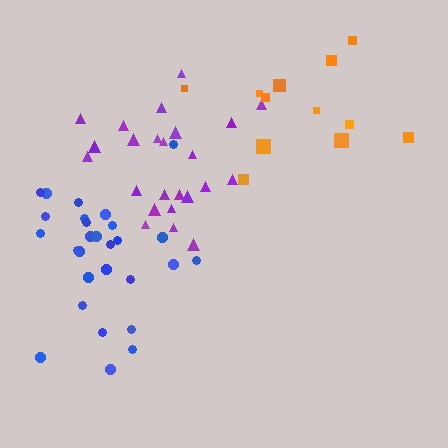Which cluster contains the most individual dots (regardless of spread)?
Blue (28).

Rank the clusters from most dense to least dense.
purple, blue, orange.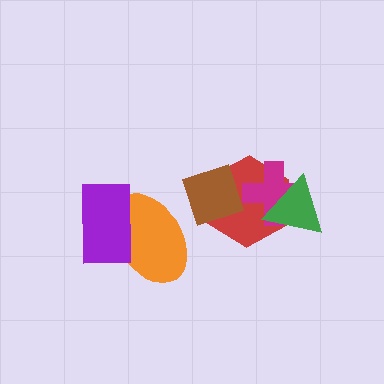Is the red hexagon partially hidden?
Yes, it is partially covered by another shape.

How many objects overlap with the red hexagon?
3 objects overlap with the red hexagon.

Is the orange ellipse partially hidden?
Yes, it is partially covered by another shape.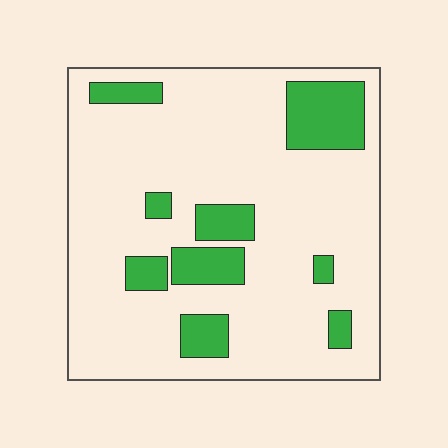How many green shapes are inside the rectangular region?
9.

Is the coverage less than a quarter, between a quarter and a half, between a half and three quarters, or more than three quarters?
Less than a quarter.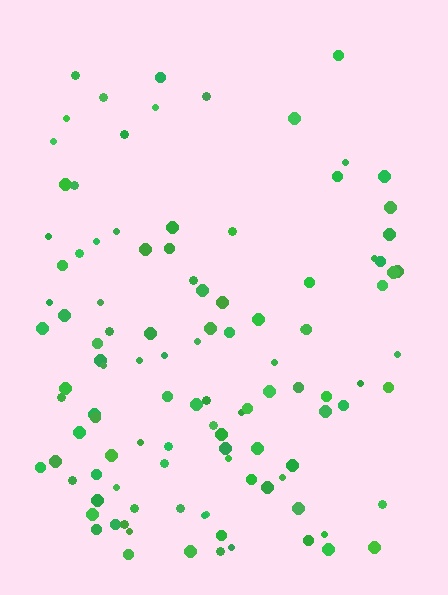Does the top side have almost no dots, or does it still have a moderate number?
Still a moderate number, just noticeably fewer than the bottom.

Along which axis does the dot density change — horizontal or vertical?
Vertical.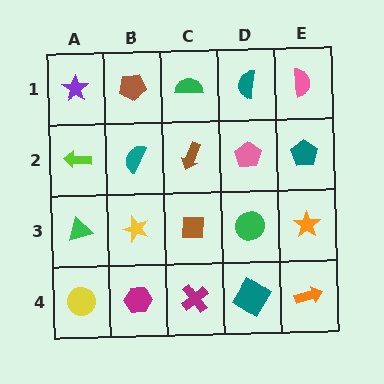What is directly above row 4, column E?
An orange star.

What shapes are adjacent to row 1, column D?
A pink pentagon (row 2, column D), a green semicircle (row 1, column C), a pink semicircle (row 1, column E).